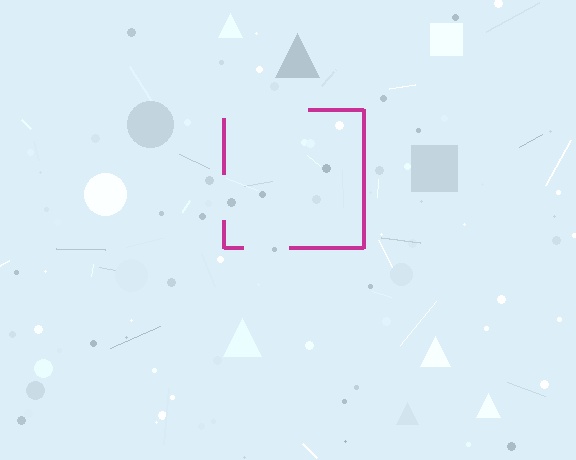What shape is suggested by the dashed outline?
The dashed outline suggests a square.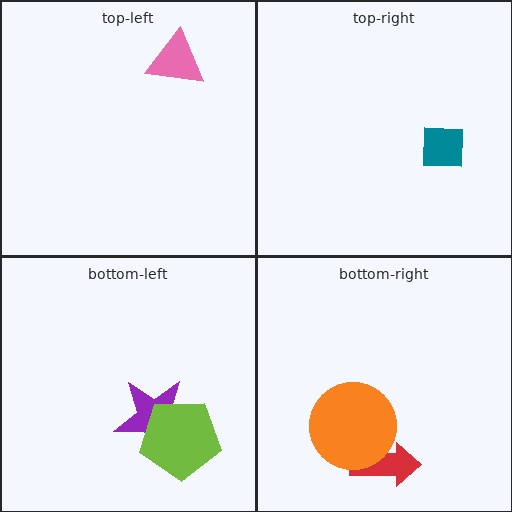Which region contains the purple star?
The bottom-left region.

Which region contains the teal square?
The top-right region.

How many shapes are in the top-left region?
1.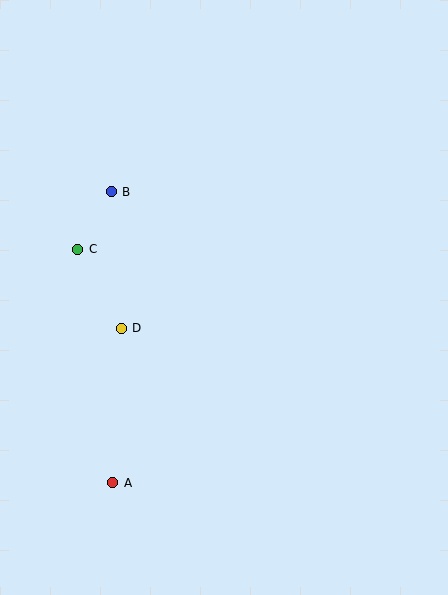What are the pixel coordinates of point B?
Point B is at (111, 192).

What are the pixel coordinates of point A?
Point A is at (113, 483).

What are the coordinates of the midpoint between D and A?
The midpoint between D and A is at (117, 405).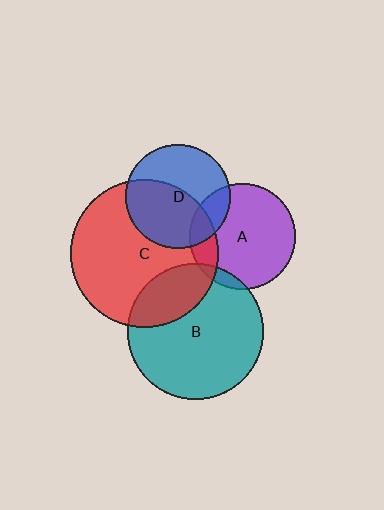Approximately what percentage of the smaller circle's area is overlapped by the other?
Approximately 50%.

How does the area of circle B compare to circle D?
Approximately 1.7 times.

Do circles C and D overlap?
Yes.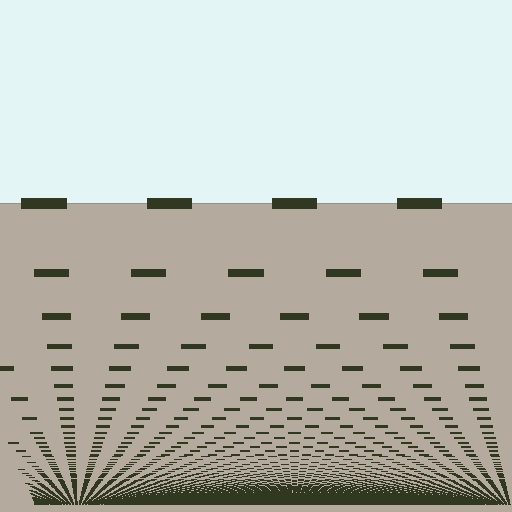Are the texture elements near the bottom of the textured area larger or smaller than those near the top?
Smaller. The gradient is inverted — elements near the bottom are smaller and denser.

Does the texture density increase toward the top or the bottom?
Density increases toward the bottom.